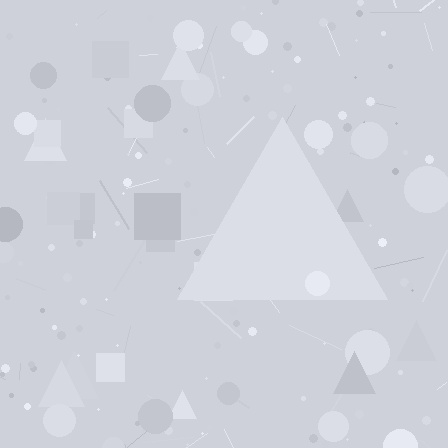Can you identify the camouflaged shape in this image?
The camouflaged shape is a triangle.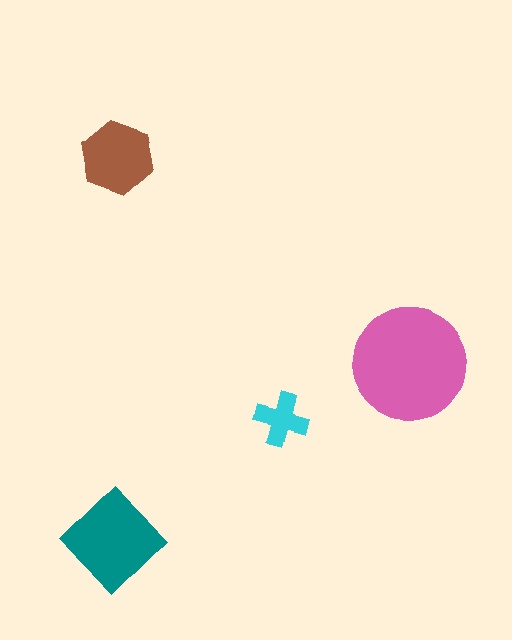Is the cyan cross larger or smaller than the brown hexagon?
Smaller.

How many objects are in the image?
There are 4 objects in the image.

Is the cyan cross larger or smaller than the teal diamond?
Smaller.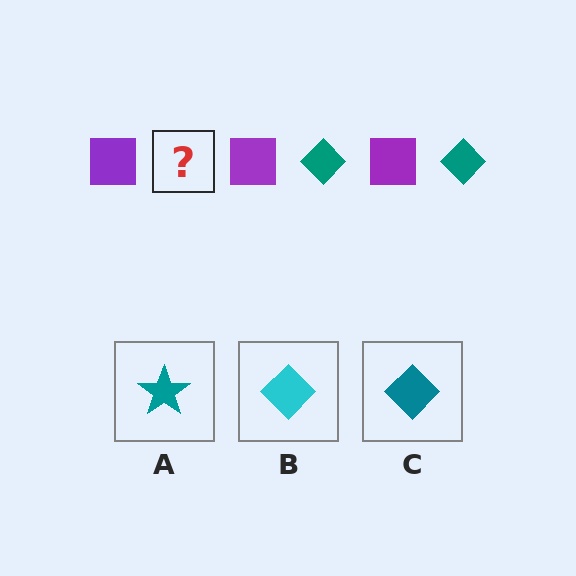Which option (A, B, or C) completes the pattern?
C.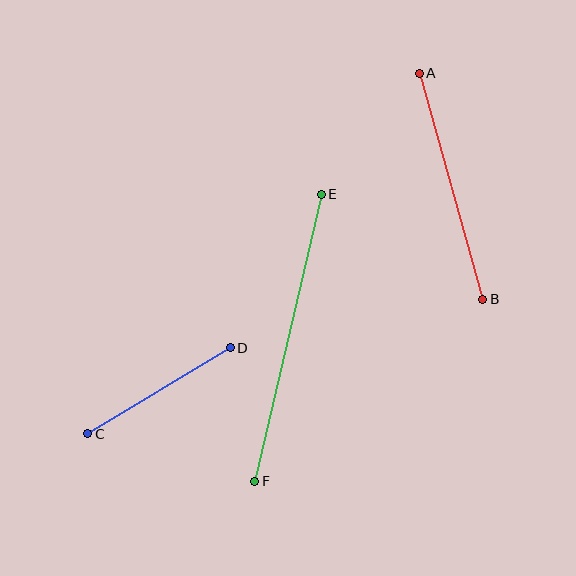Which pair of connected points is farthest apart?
Points E and F are farthest apart.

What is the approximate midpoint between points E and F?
The midpoint is at approximately (288, 338) pixels.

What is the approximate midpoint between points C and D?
The midpoint is at approximately (159, 391) pixels.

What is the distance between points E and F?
The distance is approximately 295 pixels.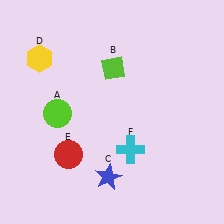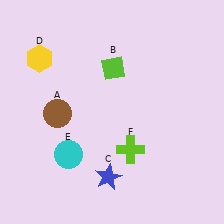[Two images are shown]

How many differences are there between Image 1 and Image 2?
There are 3 differences between the two images.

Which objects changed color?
A changed from lime to brown. E changed from red to cyan. F changed from cyan to lime.